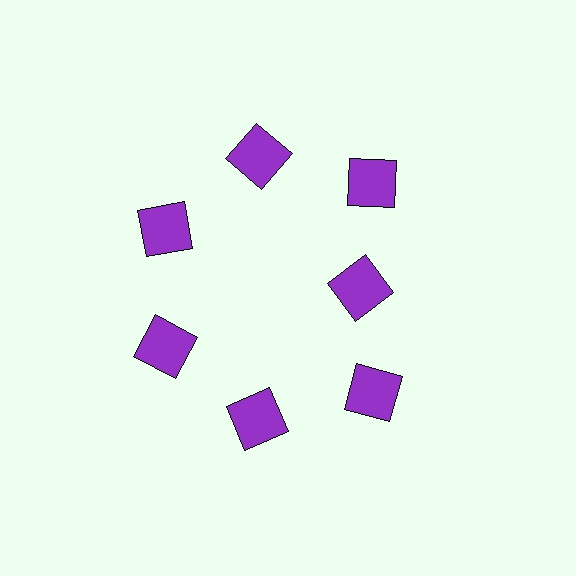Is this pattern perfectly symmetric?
No. The 7 purple squares are arranged in a ring, but one element near the 3 o'clock position is pulled inward toward the center, breaking the 7-fold rotational symmetry.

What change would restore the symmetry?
The symmetry would be restored by moving it outward, back onto the ring so that all 7 squares sit at equal angles and equal distance from the center.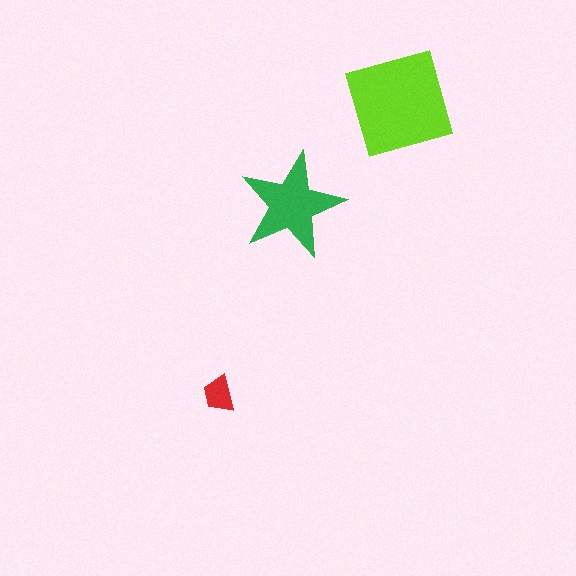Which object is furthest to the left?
The red trapezoid is leftmost.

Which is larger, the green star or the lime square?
The lime square.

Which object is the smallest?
The red trapezoid.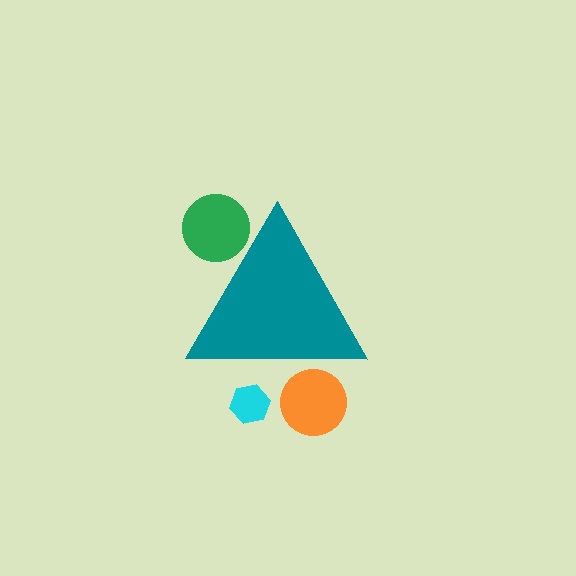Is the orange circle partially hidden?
Yes, the orange circle is partially hidden behind the teal triangle.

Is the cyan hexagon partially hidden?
Yes, the cyan hexagon is partially hidden behind the teal triangle.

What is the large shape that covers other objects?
A teal triangle.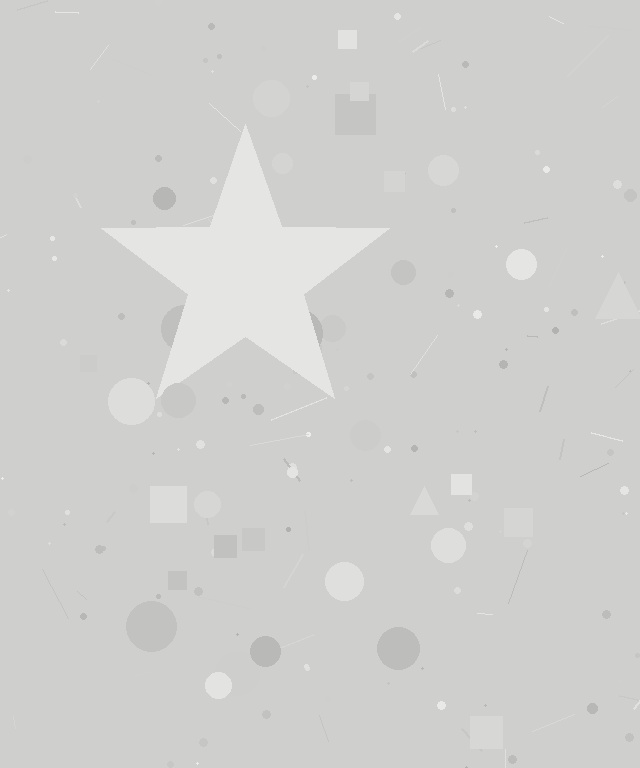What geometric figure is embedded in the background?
A star is embedded in the background.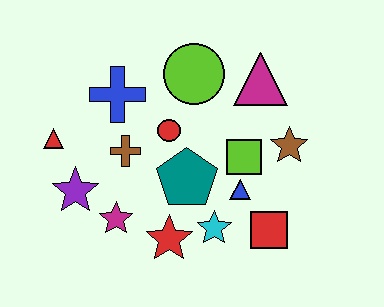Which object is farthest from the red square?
The red triangle is farthest from the red square.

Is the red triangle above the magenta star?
Yes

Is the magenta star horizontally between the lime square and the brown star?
No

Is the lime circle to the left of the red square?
Yes